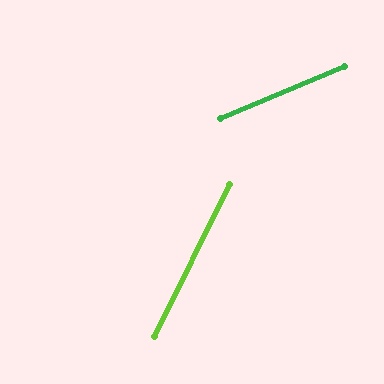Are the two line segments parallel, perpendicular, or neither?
Neither parallel nor perpendicular — they differ by about 41°.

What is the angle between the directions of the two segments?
Approximately 41 degrees.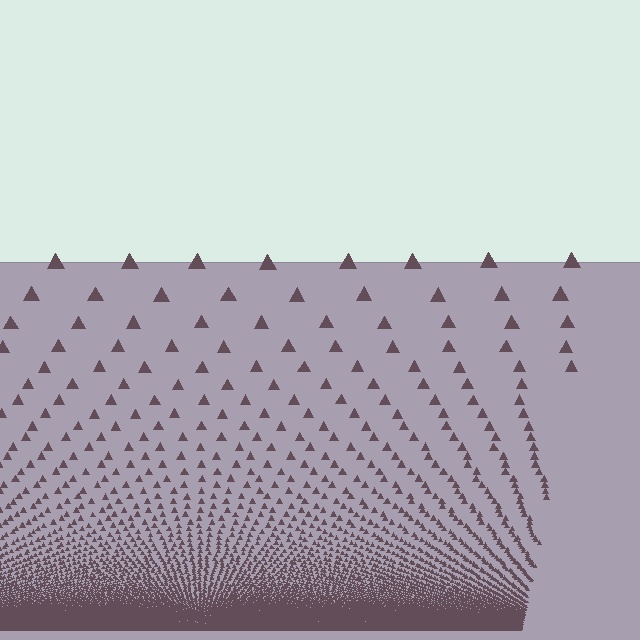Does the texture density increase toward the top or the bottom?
Density increases toward the bottom.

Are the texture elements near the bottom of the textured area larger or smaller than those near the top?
Smaller. The gradient is inverted — elements near the bottom are smaller and denser.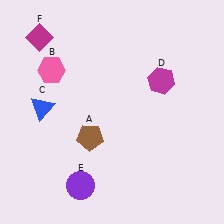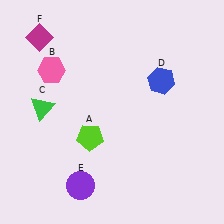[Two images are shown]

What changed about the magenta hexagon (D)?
In Image 1, D is magenta. In Image 2, it changed to blue.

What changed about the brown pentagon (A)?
In Image 1, A is brown. In Image 2, it changed to lime.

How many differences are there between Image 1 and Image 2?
There are 3 differences between the two images.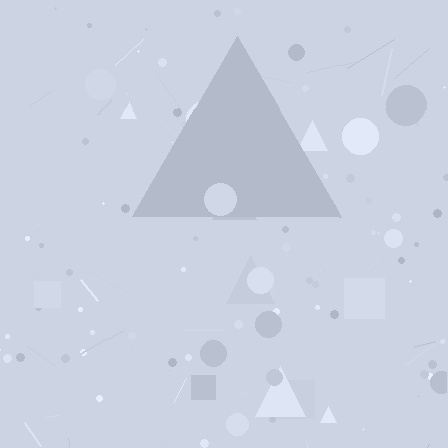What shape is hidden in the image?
A triangle is hidden in the image.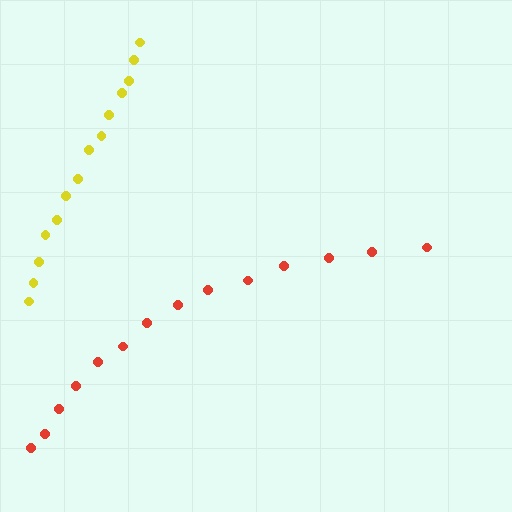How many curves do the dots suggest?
There are 2 distinct paths.